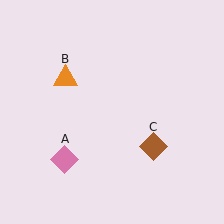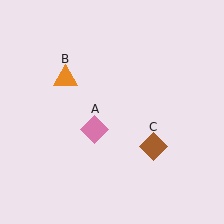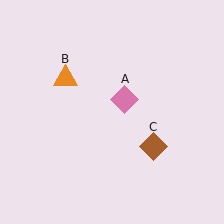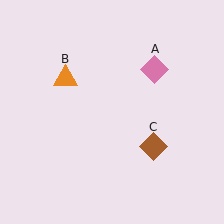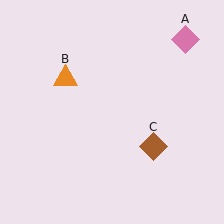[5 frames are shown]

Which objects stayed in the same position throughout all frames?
Orange triangle (object B) and brown diamond (object C) remained stationary.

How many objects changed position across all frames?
1 object changed position: pink diamond (object A).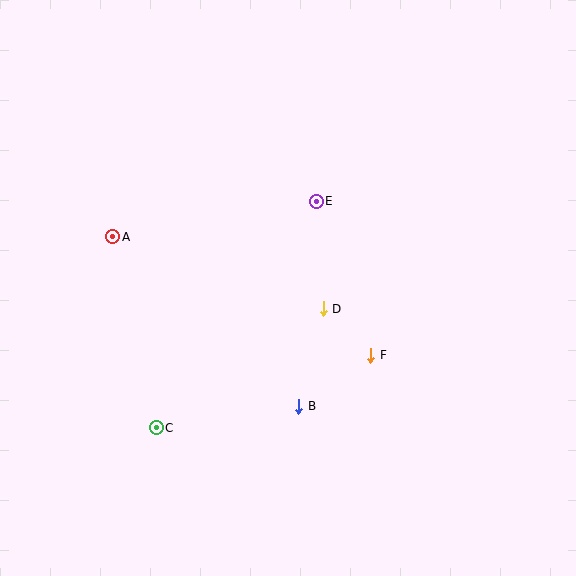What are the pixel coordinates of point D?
Point D is at (323, 309).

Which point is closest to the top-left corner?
Point A is closest to the top-left corner.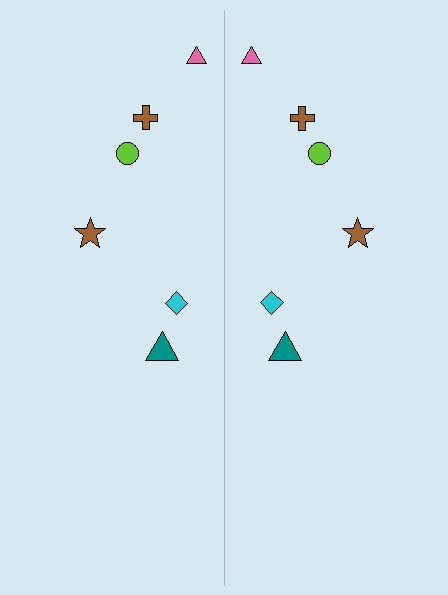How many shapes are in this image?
There are 12 shapes in this image.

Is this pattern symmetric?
Yes, this pattern has bilateral (reflection) symmetry.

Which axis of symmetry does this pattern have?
The pattern has a vertical axis of symmetry running through the center of the image.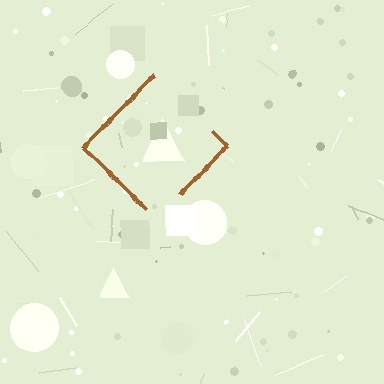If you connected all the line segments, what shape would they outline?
They would outline a diamond.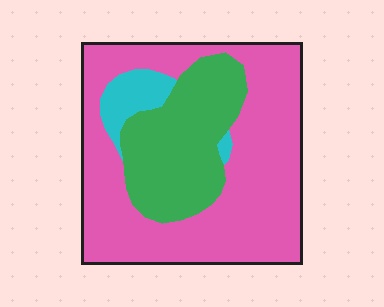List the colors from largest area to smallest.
From largest to smallest: pink, green, cyan.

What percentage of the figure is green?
Green takes up between a sixth and a third of the figure.